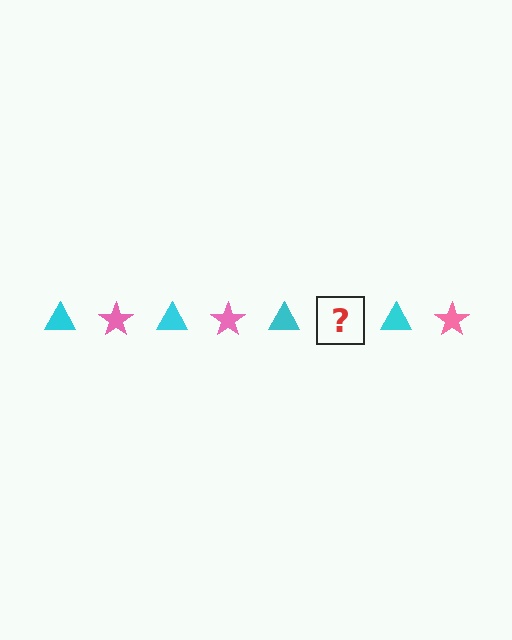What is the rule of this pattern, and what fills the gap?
The rule is that the pattern alternates between cyan triangle and pink star. The gap should be filled with a pink star.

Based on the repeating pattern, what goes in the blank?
The blank should be a pink star.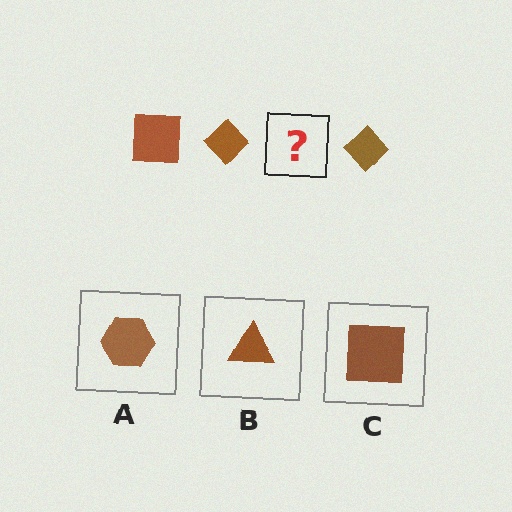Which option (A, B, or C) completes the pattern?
C.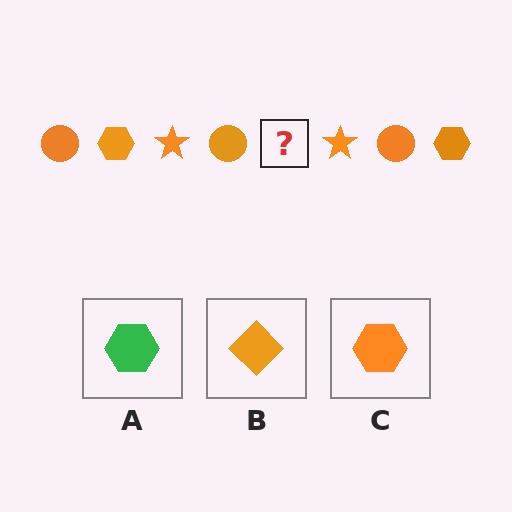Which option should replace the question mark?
Option C.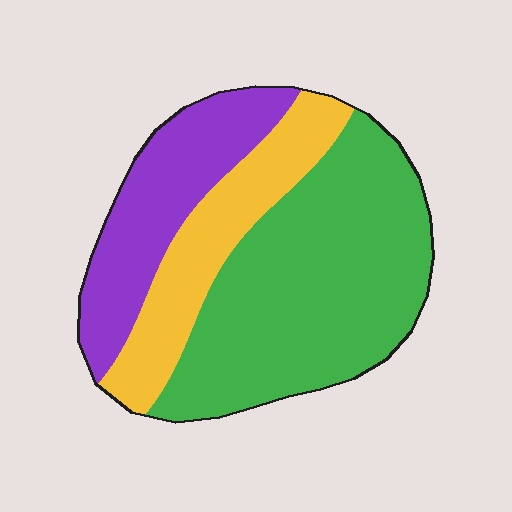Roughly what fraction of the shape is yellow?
Yellow covers 23% of the shape.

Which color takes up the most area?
Green, at roughly 55%.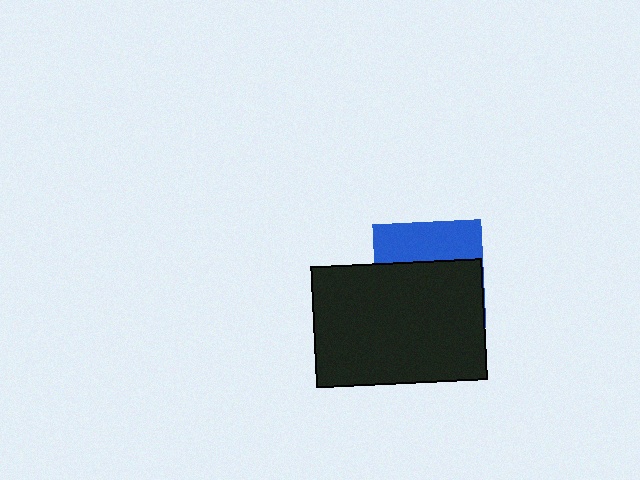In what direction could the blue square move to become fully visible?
The blue square could move up. That would shift it out from behind the black rectangle entirely.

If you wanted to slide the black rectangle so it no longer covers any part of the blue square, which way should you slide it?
Slide it down — that is the most direct way to separate the two shapes.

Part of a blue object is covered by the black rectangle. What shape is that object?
It is a square.